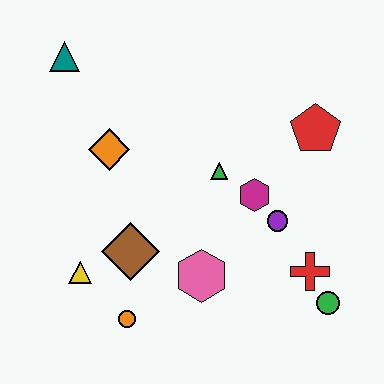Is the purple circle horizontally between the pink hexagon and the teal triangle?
No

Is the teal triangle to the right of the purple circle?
No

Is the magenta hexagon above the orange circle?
Yes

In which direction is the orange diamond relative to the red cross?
The orange diamond is to the left of the red cross.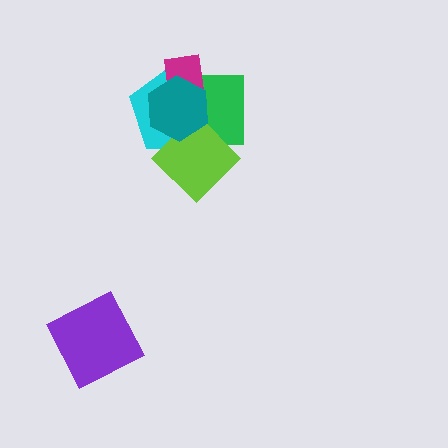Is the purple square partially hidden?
No, no other shape covers it.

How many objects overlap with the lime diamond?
3 objects overlap with the lime diamond.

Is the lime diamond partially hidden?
Yes, it is partially covered by another shape.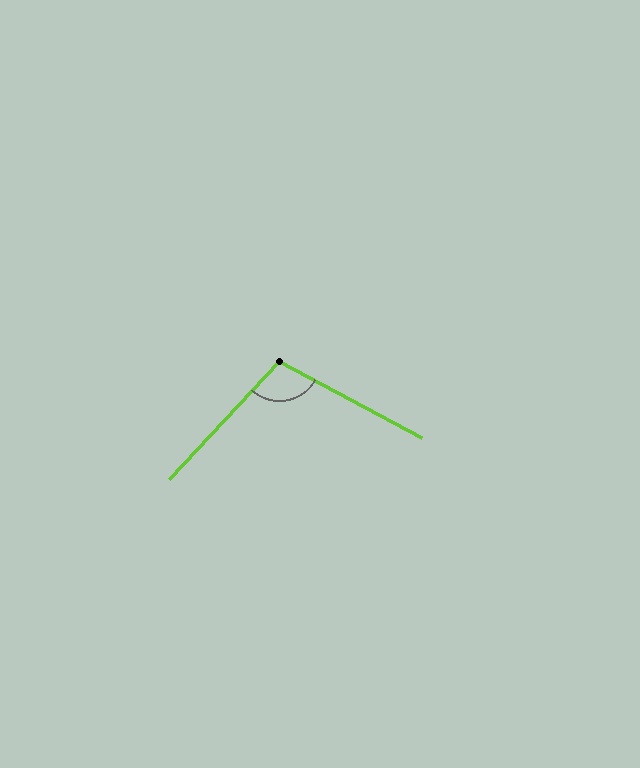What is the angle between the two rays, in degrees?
Approximately 105 degrees.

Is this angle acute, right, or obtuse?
It is obtuse.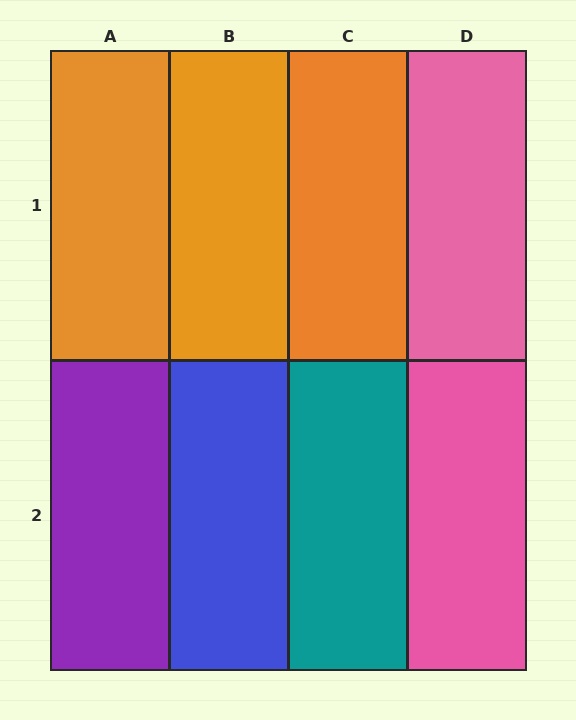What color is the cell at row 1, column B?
Orange.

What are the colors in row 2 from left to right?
Purple, blue, teal, pink.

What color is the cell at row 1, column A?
Orange.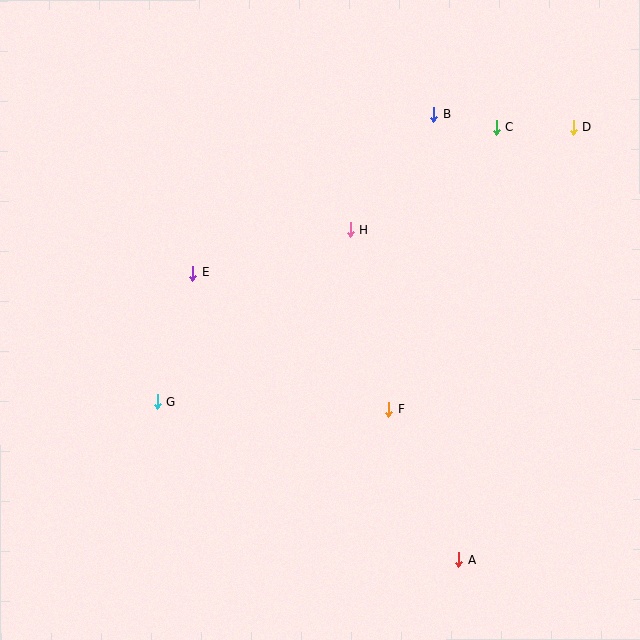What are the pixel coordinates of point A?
Point A is at (459, 560).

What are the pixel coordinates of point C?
Point C is at (496, 128).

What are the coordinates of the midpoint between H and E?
The midpoint between H and E is at (271, 251).